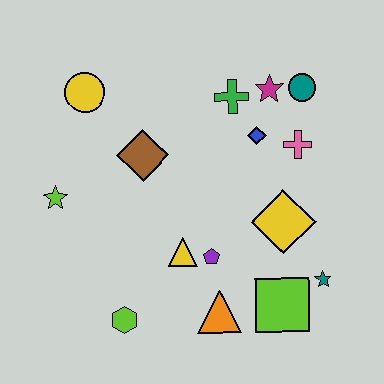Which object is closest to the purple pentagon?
The yellow triangle is closest to the purple pentagon.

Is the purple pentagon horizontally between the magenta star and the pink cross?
No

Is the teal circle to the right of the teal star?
No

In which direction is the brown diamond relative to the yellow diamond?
The brown diamond is to the left of the yellow diamond.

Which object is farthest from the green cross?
The lime hexagon is farthest from the green cross.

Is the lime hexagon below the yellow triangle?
Yes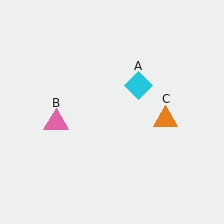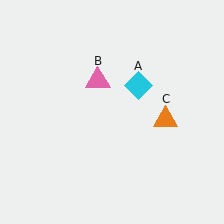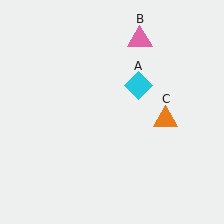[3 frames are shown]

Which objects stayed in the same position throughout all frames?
Cyan diamond (object A) and orange triangle (object C) remained stationary.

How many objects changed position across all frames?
1 object changed position: pink triangle (object B).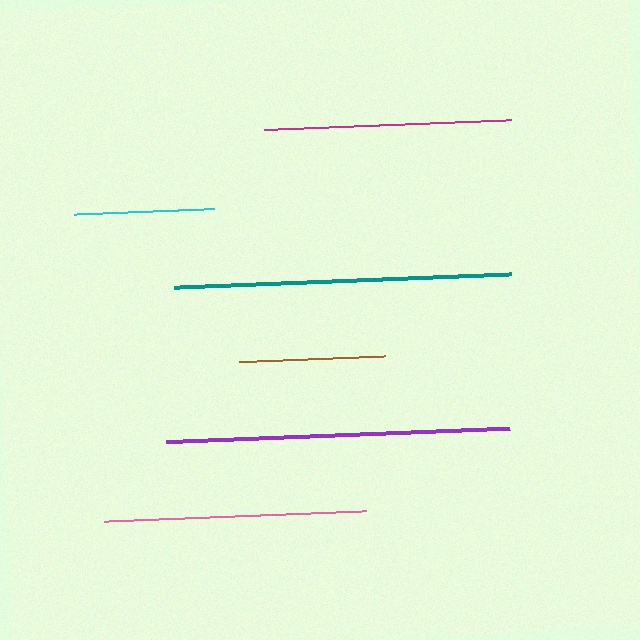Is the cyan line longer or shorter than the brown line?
The brown line is longer than the cyan line.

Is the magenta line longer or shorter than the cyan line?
The magenta line is longer than the cyan line.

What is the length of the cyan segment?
The cyan segment is approximately 140 pixels long.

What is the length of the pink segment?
The pink segment is approximately 262 pixels long.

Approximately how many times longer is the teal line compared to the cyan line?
The teal line is approximately 2.4 times the length of the cyan line.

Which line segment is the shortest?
The cyan line is the shortest at approximately 140 pixels.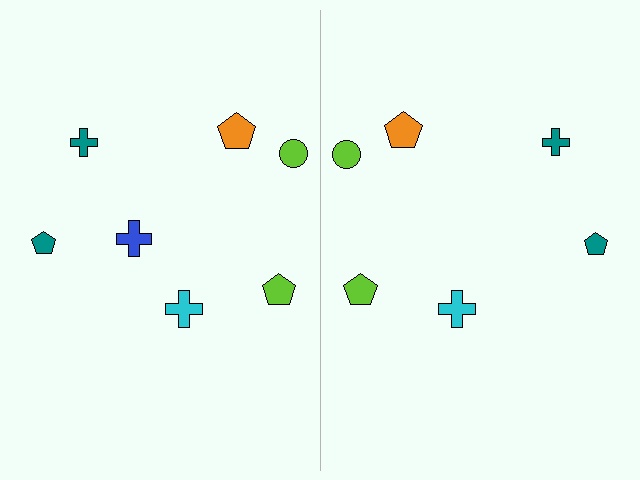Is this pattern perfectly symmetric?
No, the pattern is not perfectly symmetric. A blue cross is missing from the right side.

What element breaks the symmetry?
A blue cross is missing from the right side.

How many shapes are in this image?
There are 13 shapes in this image.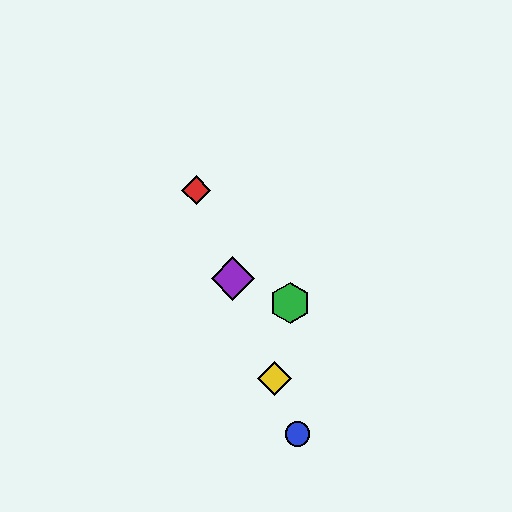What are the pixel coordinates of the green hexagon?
The green hexagon is at (290, 303).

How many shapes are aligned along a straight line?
4 shapes (the red diamond, the blue circle, the yellow diamond, the purple diamond) are aligned along a straight line.